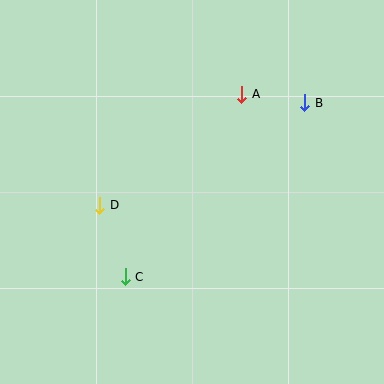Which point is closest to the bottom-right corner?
Point C is closest to the bottom-right corner.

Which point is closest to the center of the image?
Point D at (100, 205) is closest to the center.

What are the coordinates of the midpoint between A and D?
The midpoint between A and D is at (171, 150).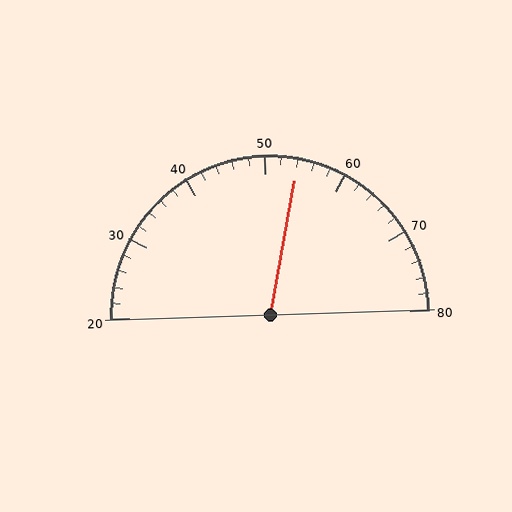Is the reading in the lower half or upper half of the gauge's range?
The reading is in the upper half of the range (20 to 80).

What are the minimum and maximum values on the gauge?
The gauge ranges from 20 to 80.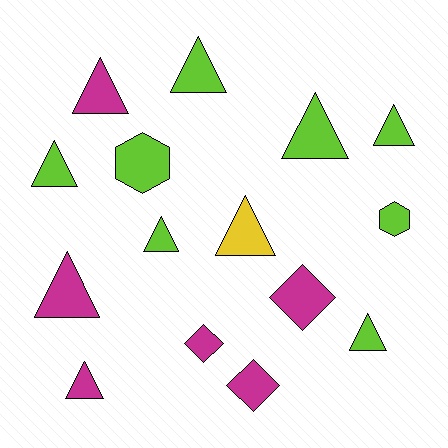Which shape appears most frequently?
Triangle, with 10 objects.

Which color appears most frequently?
Lime, with 8 objects.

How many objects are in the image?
There are 15 objects.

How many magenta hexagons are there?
There are no magenta hexagons.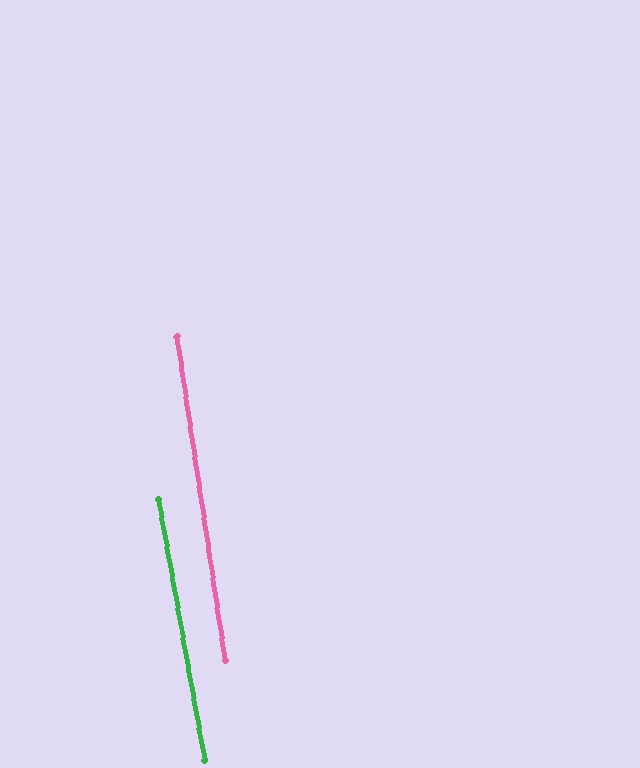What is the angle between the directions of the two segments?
Approximately 2 degrees.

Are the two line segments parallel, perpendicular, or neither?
Parallel — their directions differ by only 1.6°.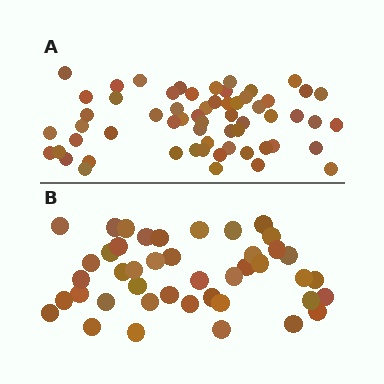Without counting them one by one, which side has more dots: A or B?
Region A (the top region) has more dots.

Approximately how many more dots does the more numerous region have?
Region A has approximately 15 more dots than region B.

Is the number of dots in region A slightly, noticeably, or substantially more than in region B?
Region A has noticeably more, but not dramatically so. The ratio is roughly 1.4 to 1.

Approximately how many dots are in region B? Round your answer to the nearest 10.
About 40 dots. (The exact count is 43, which rounds to 40.)